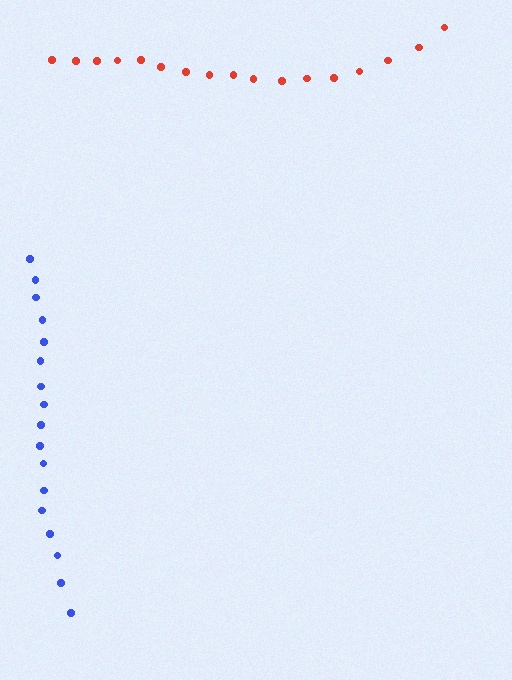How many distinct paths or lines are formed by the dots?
There are 2 distinct paths.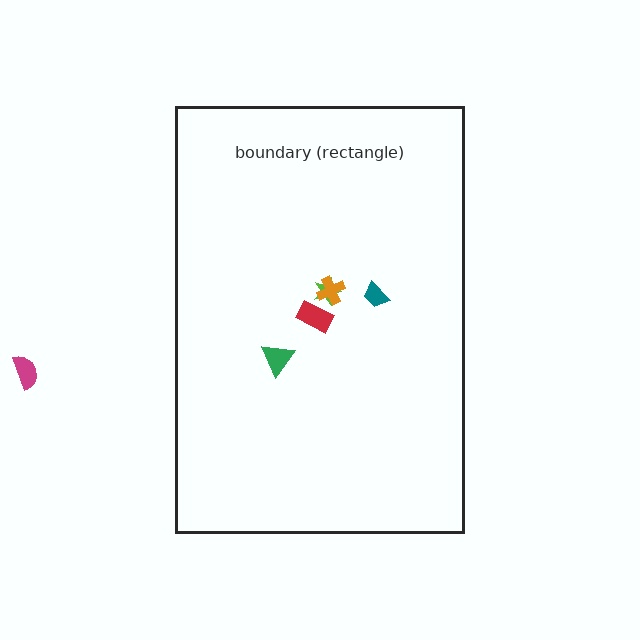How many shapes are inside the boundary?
5 inside, 1 outside.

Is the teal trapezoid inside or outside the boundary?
Inside.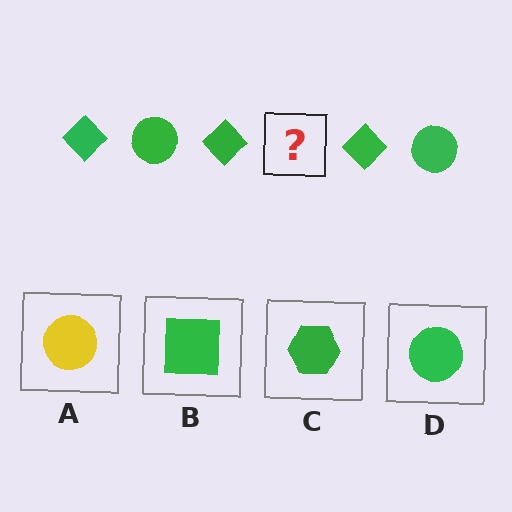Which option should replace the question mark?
Option D.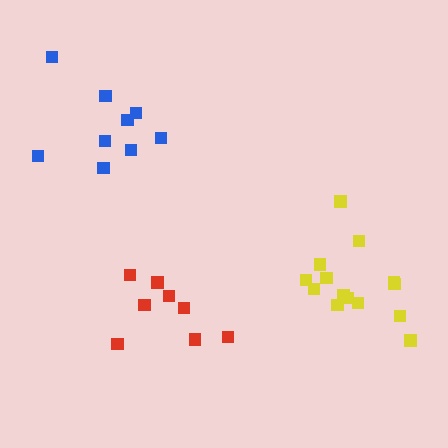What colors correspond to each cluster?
The clusters are colored: blue, red, yellow.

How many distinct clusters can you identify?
There are 3 distinct clusters.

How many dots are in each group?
Group 1: 9 dots, Group 2: 8 dots, Group 3: 14 dots (31 total).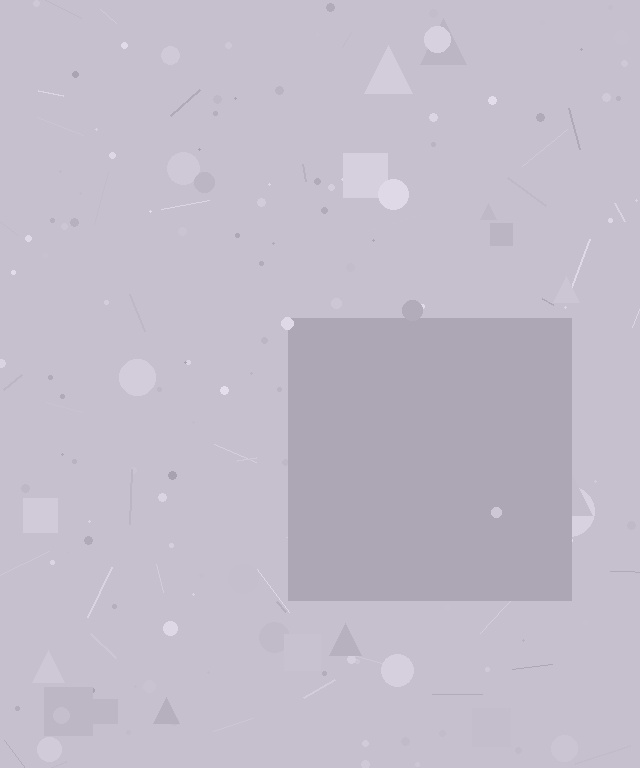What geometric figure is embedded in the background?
A square is embedded in the background.